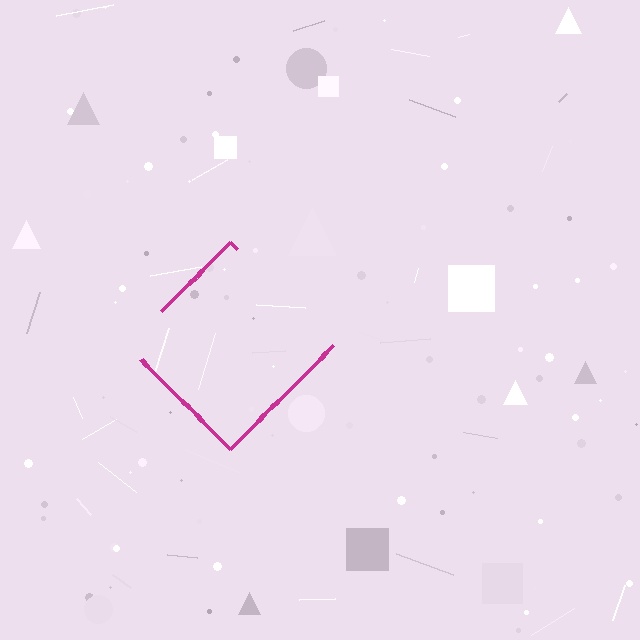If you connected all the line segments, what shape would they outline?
They would outline a diamond.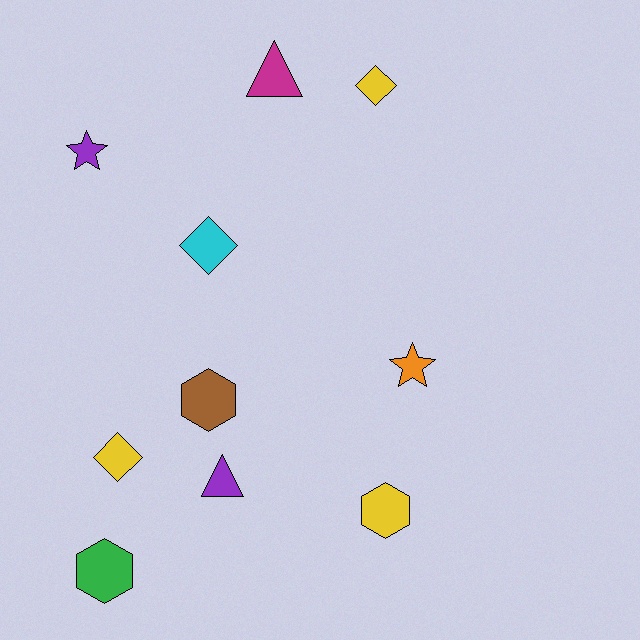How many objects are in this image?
There are 10 objects.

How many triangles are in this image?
There are 2 triangles.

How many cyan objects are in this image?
There is 1 cyan object.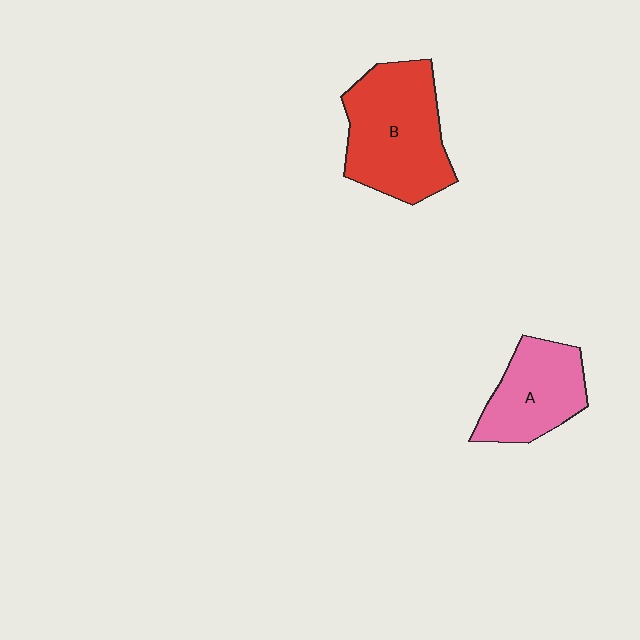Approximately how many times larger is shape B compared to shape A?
Approximately 1.5 times.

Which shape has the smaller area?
Shape A (pink).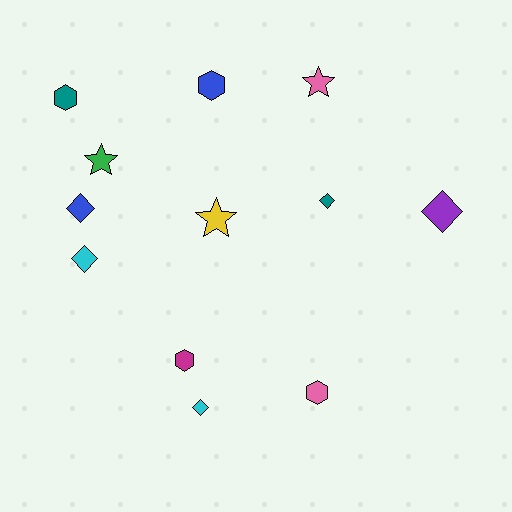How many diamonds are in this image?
There are 5 diamonds.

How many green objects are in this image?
There is 1 green object.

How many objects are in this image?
There are 12 objects.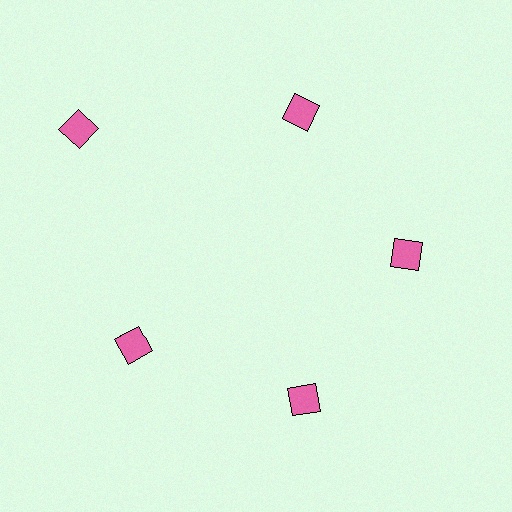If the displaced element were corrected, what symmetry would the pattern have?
It would have 5-fold rotational symmetry — the pattern would map onto itself every 72 degrees.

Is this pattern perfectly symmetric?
No. The 5 pink diamonds are arranged in a ring, but one element near the 10 o'clock position is pushed outward from the center, breaking the 5-fold rotational symmetry.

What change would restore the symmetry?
The symmetry would be restored by moving it inward, back onto the ring so that all 5 diamonds sit at equal angles and equal distance from the center.